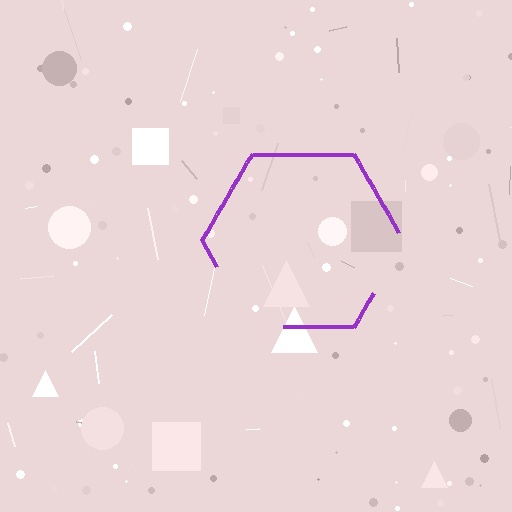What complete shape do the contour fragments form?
The contour fragments form a hexagon.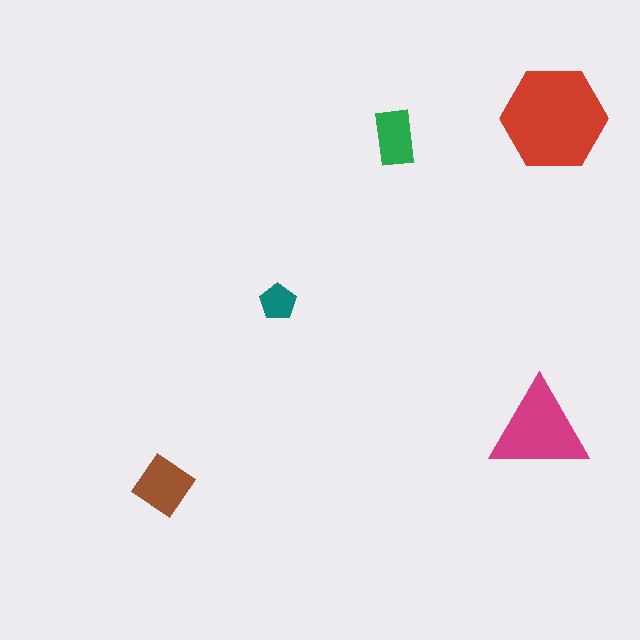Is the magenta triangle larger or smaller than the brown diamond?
Larger.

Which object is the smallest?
The teal pentagon.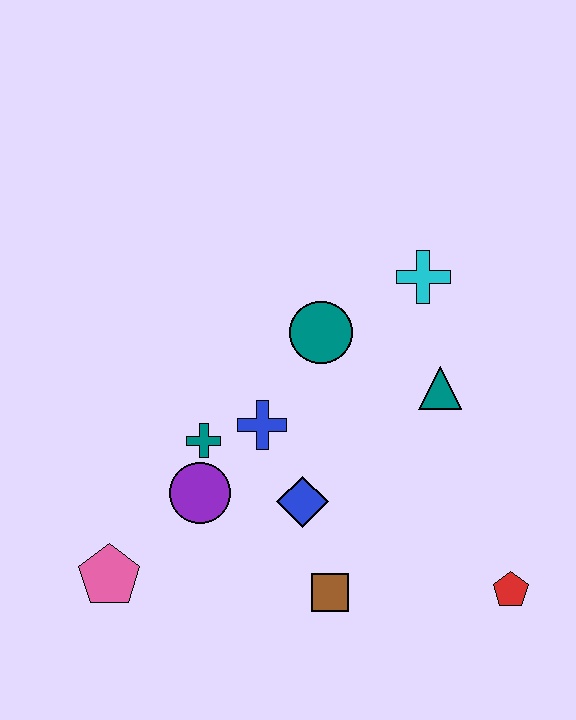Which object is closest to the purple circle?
The teal cross is closest to the purple circle.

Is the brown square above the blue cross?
No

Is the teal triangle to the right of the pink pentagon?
Yes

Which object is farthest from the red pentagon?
The pink pentagon is farthest from the red pentagon.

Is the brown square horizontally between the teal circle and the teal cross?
No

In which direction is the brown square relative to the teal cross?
The brown square is below the teal cross.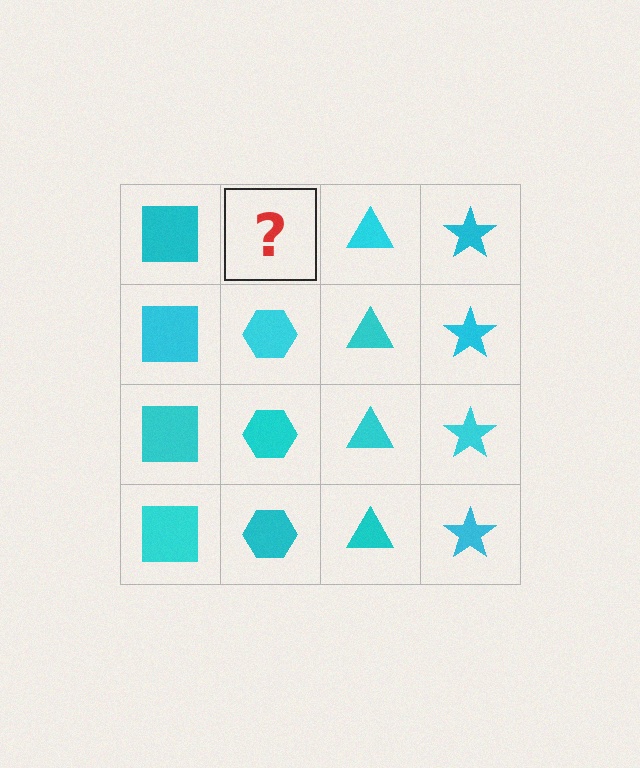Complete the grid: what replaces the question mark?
The question mark should be replaced with a cyan hexagon.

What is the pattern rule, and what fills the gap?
The rule is that each column has a consistent shape. The gap should be filled with a cyan hexagon.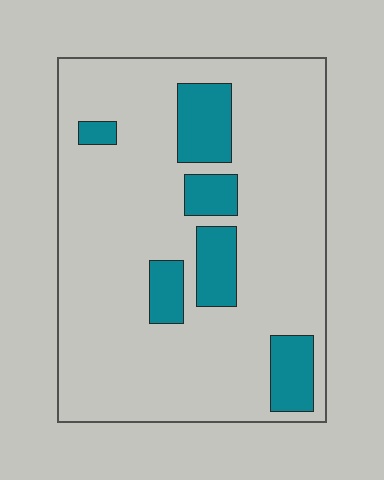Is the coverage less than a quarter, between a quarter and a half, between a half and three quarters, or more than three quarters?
Less than a quarter.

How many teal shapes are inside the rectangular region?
6.